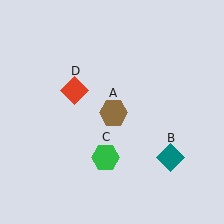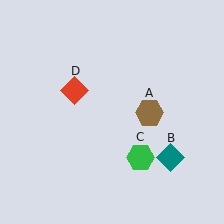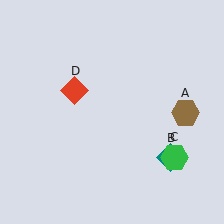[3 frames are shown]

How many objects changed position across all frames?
2 objects changed position: brown hexagon (object A), green hexagon (object C).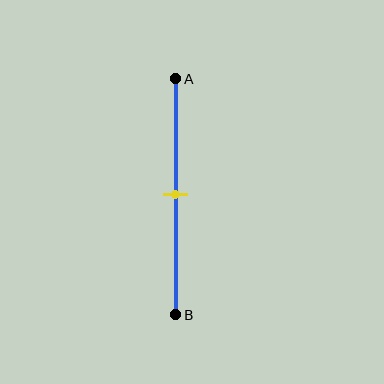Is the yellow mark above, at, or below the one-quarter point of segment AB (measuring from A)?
The yellow mark is below the one-quarter point of segment AB.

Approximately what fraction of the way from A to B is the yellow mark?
The yellow mark is approximately 50% of the way from A to B.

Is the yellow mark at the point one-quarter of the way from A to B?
No, the mark is at about 50% from A, not at the 25% one-quarter point.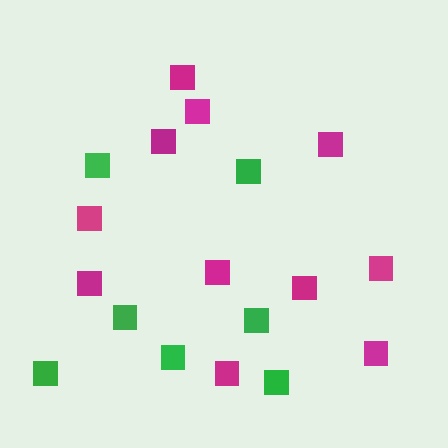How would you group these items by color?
There are 2 groups: one group of green squares (7) and one group of magenta squares (11).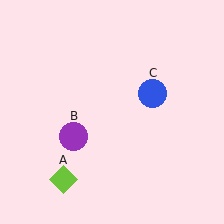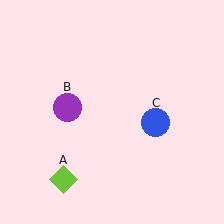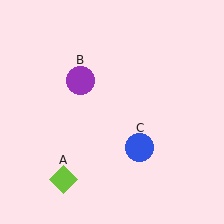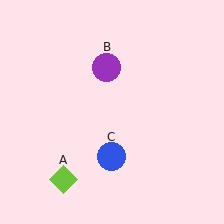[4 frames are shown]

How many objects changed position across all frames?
2 objects changed position: purple circle (object B), blue circle (object C).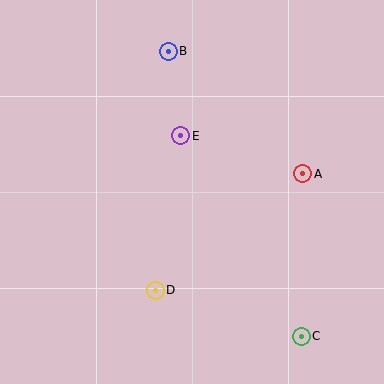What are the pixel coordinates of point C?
Point C is at (301, 336).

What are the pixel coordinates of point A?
Point A is at (303, 174).